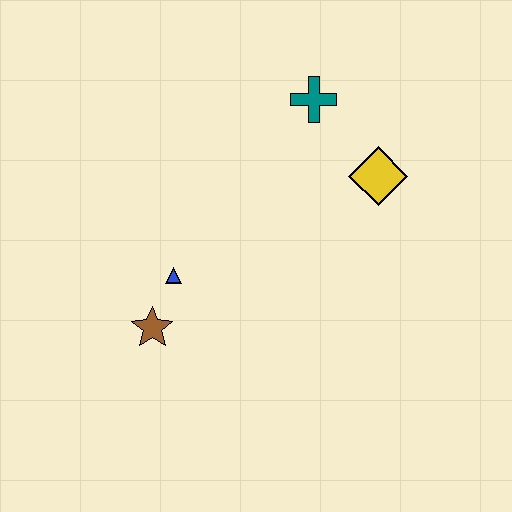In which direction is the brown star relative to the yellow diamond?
The brown star is to the left of the yellow diamond.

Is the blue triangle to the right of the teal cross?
No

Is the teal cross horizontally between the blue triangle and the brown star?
No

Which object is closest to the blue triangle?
The brown star is closest to the blue triangle.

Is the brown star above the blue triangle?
No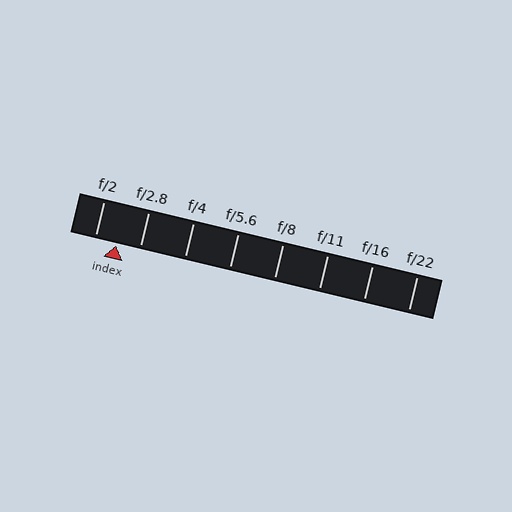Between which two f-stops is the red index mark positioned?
The index mark is between f/2 and f/2.8.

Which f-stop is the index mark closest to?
The index mark is closest to f/2.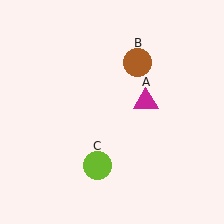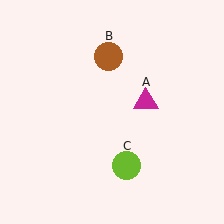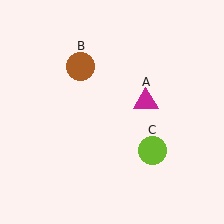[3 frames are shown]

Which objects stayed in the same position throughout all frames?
Magenta triangle (object A) remained stationary.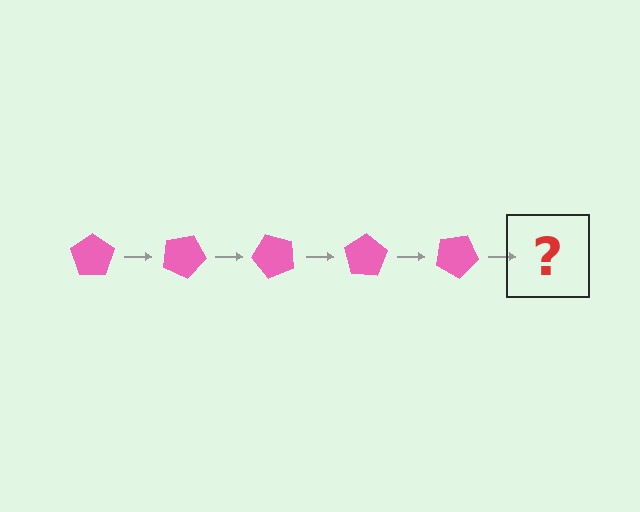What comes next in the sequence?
The next element should be a pink pentagon rotated 125 degrees.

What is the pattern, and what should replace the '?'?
The pattern is that the pentagon rotates 25 degrees each step. The '?' should be a pink pentagon rotated 125 degrees.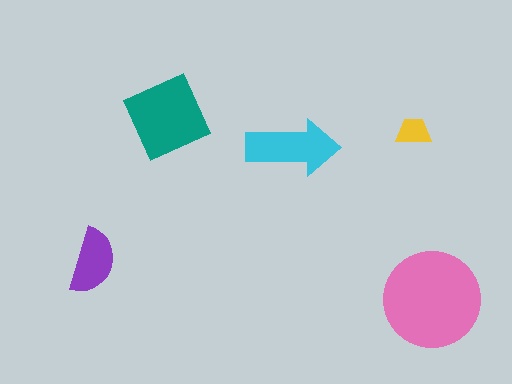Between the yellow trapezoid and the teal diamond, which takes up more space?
The teal diamond.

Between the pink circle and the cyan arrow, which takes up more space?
The pink circle.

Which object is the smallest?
The yellow trapezoid.